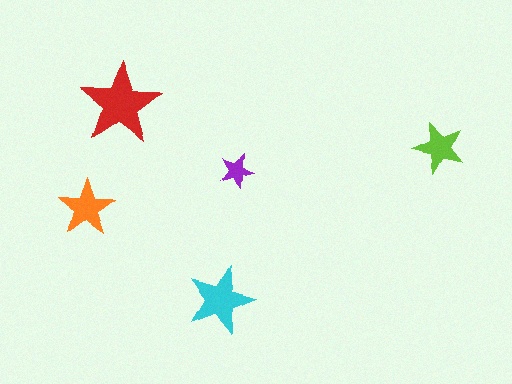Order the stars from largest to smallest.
the red one, the cyan one, the orange one, the lime one, the purple one.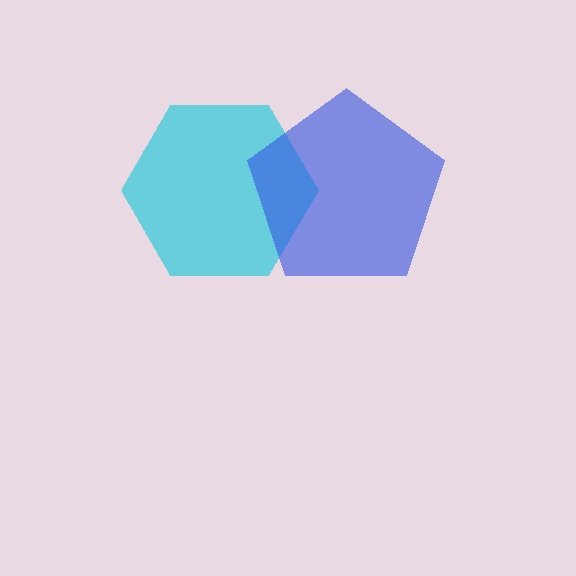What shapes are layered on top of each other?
The layered shapes are: a cyan hexagon, a blue pentagon.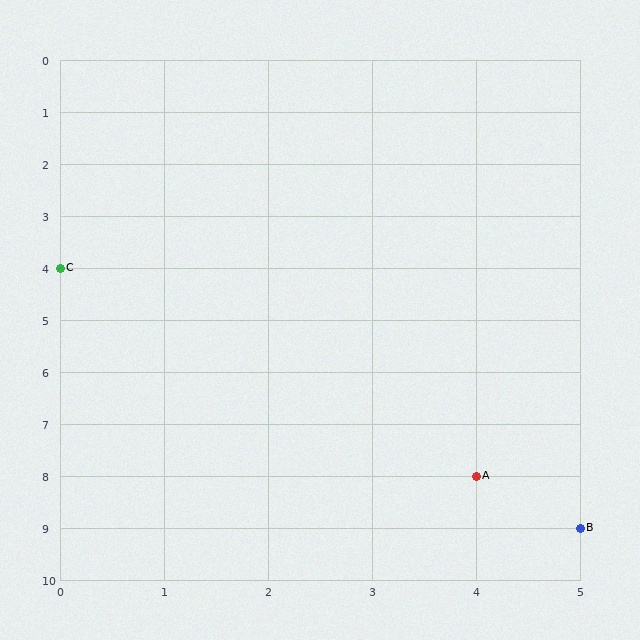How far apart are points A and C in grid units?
Points A and C are 4 columns and 4 rows apart (about 5.7 grid units diagonally).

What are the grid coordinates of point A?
Point A is at grid coordinates (4, 8).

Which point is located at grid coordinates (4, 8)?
Point A is at (4, 8).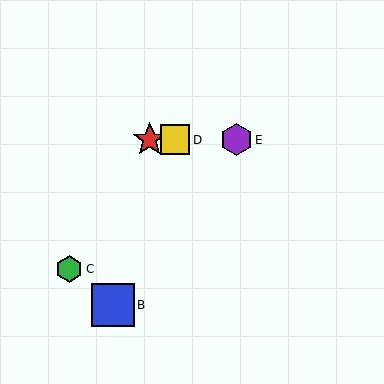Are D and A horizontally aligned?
Yes, both are at y≈140.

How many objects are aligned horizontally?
3 objects (A, D, E) are aligned horizontally.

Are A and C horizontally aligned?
No, A is at y≈140 and C is at y≈269.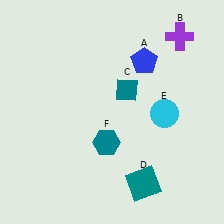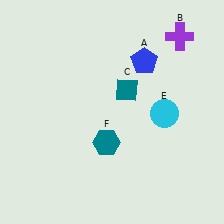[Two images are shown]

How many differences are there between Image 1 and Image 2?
There is 1 difference between the two images.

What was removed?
The teal square (D) was removed in Image 2.